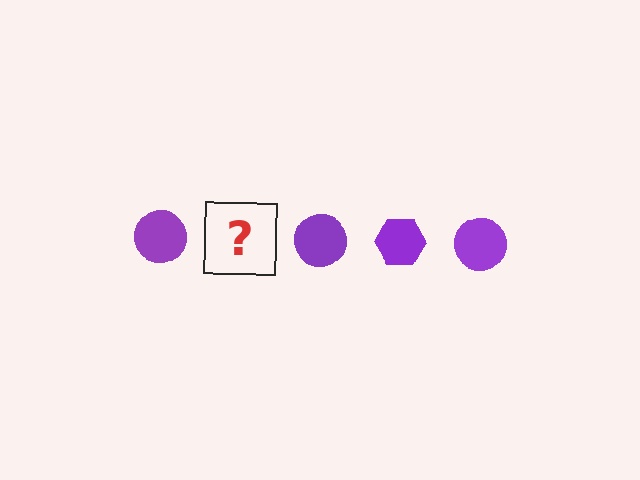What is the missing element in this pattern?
The missing element is a purple hexagon.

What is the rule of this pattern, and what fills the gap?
The rule is that the pattern cycles through circle, hexagon shapes in purple. The gap should be filled with a purple hexagon.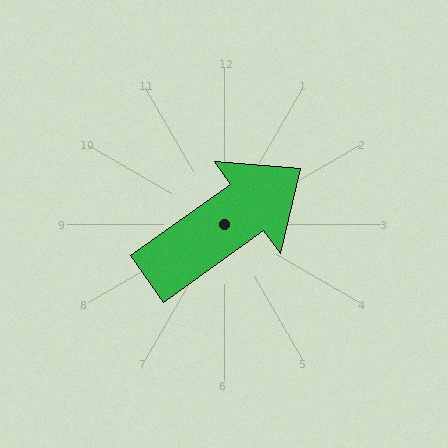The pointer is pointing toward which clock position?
Roughly 2 o'clock.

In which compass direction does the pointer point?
Northeast.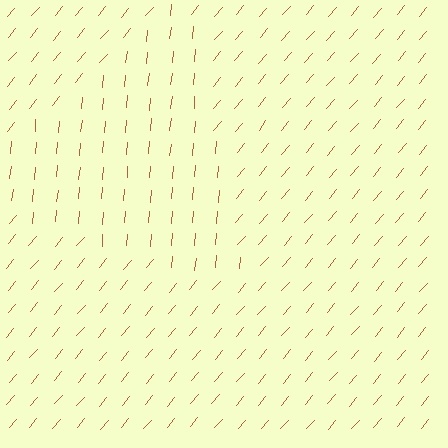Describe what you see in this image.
The image is filled with small brown line segments. A triangle region in the image has lines oriented differently from the surrounding lines, creating a visible texture boundary.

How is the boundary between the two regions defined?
The boundary is defined purely by a change in line orientation (approximately 34 degrees difference). All lines are the same color and thickness.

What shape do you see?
I see a triangle.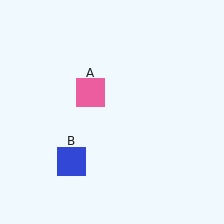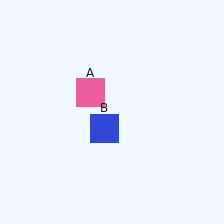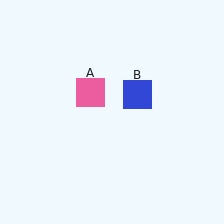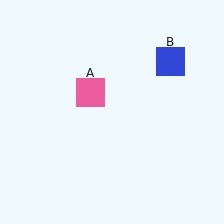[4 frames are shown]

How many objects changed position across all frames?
1 object changed position: blue square (object B).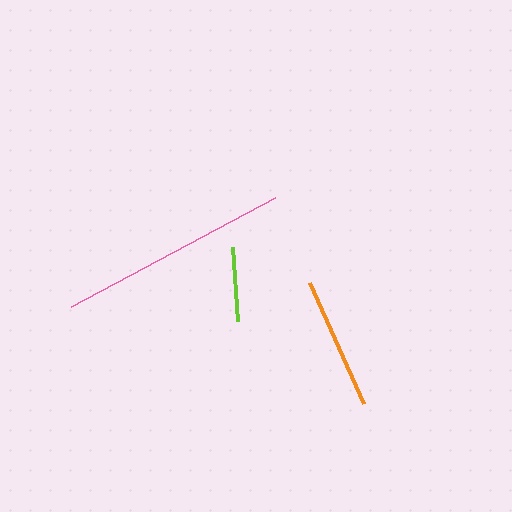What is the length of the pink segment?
The pink segment is approximately 232 pixels long.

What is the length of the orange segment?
The orange segment is approximately 133 pixels long.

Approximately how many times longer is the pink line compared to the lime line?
The pink line is approximately 3.2 times the length of the lime line.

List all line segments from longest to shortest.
From longest to shortest: pink, orange, lime.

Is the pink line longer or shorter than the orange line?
The pink line is longer than the orange line.